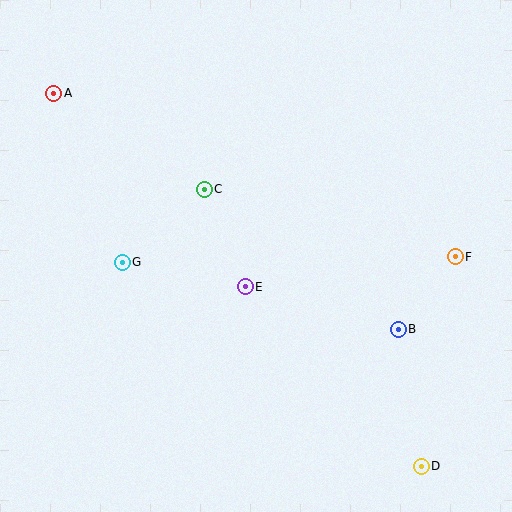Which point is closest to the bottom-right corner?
Point D is closest to the bottom-right corner.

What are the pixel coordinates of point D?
Point D is at (421, 466).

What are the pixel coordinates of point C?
Point C is at (204, 190).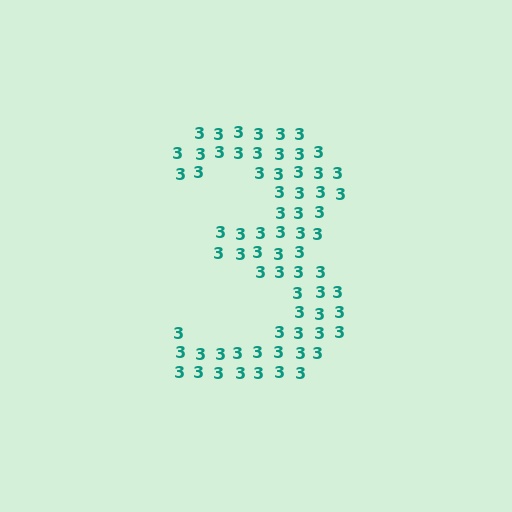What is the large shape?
The large shape is the digit 3.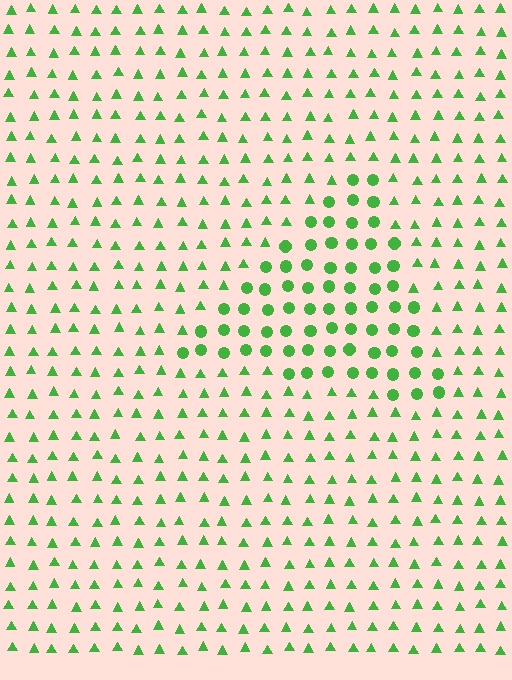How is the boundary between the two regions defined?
The boundary is defined by a change in element shape: circles inside vs. triangles outside. All elements share the same color and spacing.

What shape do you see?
I see a triangle.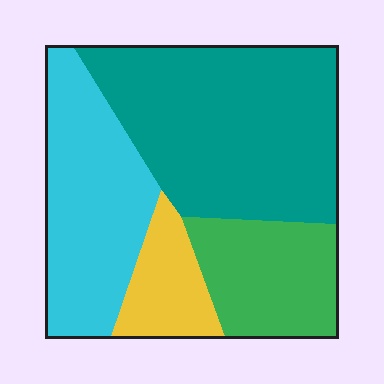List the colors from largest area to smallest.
From largest to smallest: teal, cyan, green, yellow.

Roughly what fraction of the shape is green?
Green takes up less than a quarter of the shape.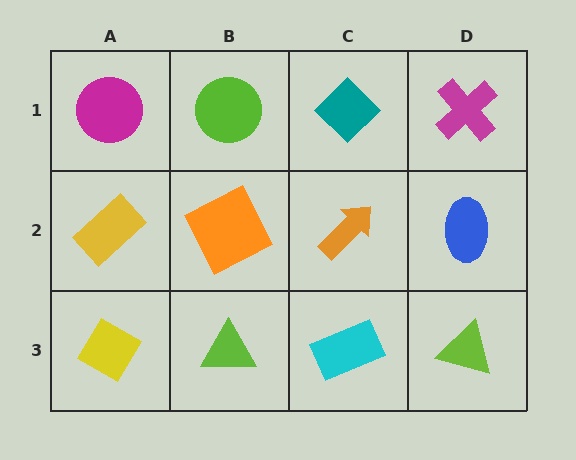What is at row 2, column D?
A blue ellipse.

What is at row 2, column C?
An orange arrow.